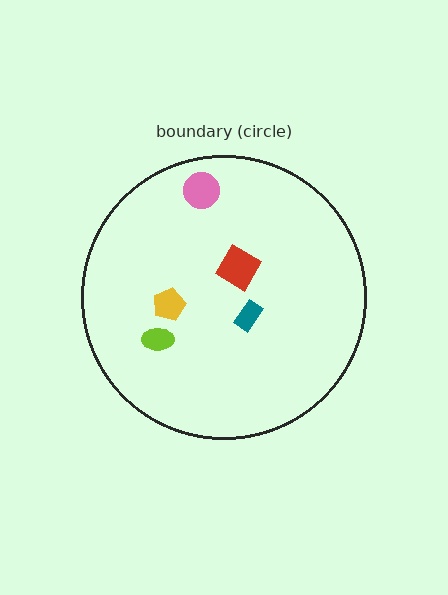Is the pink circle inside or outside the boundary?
Inside.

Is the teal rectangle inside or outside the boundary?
Inside.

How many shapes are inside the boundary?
5 inside, 0 outside.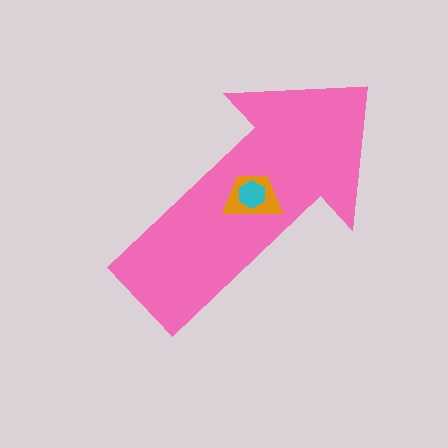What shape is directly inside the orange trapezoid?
The cyan hexagon.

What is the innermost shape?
The cyan hexagon.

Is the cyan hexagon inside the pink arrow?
Yes.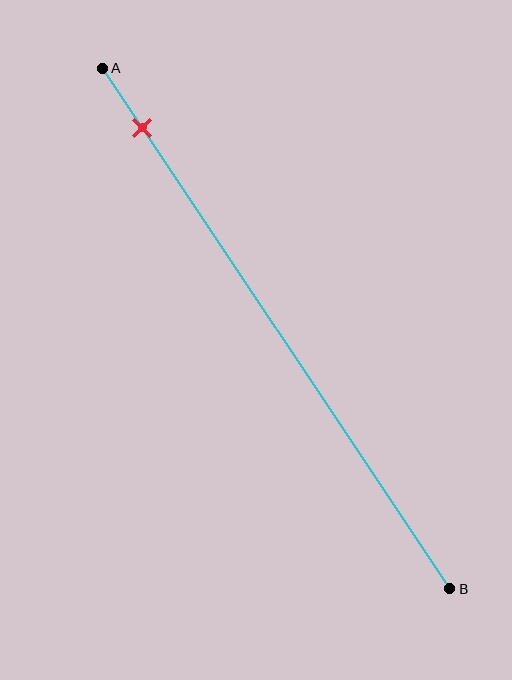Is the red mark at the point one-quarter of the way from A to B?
No, the mark is at about 10% from A, not at the 25% one-quarter point.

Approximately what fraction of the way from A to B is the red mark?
The red mark is approximately 10% of the way from A to B.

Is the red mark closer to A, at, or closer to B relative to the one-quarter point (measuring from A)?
The red mark is closer to point A than the one-quarter point of segment AB.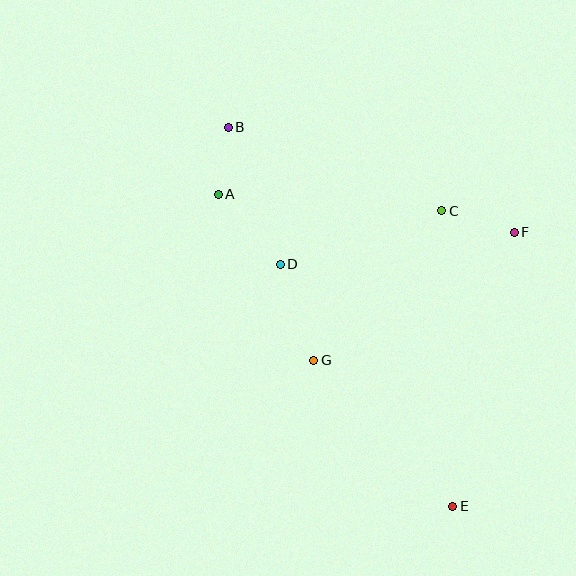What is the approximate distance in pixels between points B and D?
The distance between B and D is approximately 146 pixels.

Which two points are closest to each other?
Points A and B are closest to each other.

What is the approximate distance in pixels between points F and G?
The distance between F and G is approximately 238 pixels.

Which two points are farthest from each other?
Points B and E are farthest from each other.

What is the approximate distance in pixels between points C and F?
The distance between C and F is approximately 76 pixels.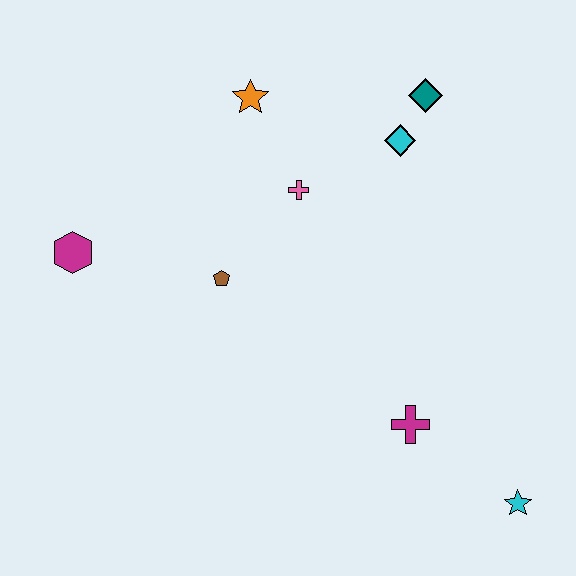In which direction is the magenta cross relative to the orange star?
The magenta cross is below the orange star.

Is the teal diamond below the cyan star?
No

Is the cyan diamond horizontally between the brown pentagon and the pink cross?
No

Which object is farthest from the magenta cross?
The magenta hexagon is farthest from the magenta cross.